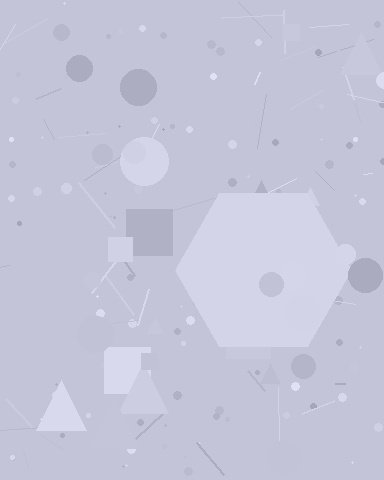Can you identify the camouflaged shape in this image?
The camouflaged shape is a hexagon.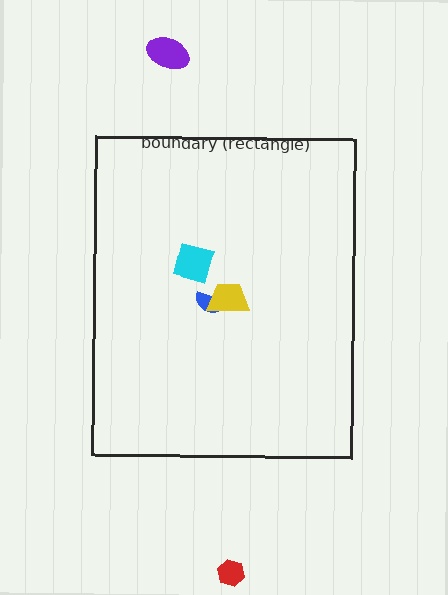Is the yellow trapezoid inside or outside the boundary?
Inside.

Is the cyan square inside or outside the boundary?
Inside.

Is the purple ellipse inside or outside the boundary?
Outside.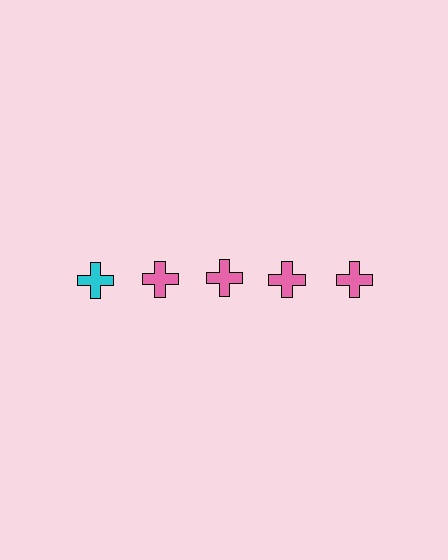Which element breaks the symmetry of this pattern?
The cyan cross in the top row, leftmost column breaks the symmetry. All other shapes are pink crosses.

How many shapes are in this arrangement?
There are 5 shapes arranged in a grid pattern.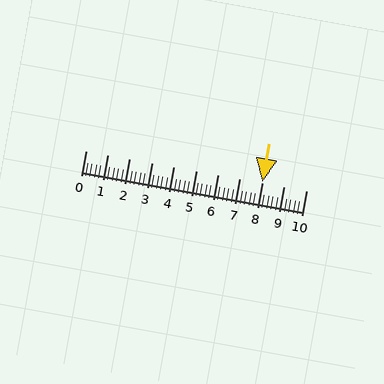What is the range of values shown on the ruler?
The ruler shows values from 0 to 10.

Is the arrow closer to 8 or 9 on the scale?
The arrow is closer to 8.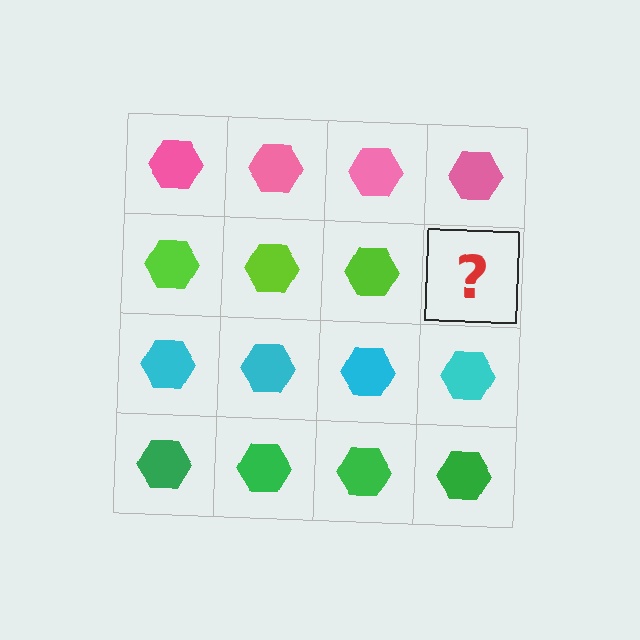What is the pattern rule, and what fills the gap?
The rule is that each row has a consistent color. The gap should be filled with a lime hexagon.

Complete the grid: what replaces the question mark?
The question mark should be replaced with a lime hexagon.